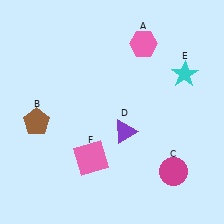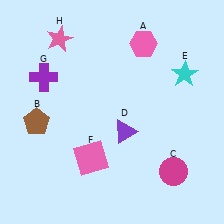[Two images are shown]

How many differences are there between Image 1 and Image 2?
There are 2 differences between the two images.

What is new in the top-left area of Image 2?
A pink star (H) was added in the top-left area of Image 2.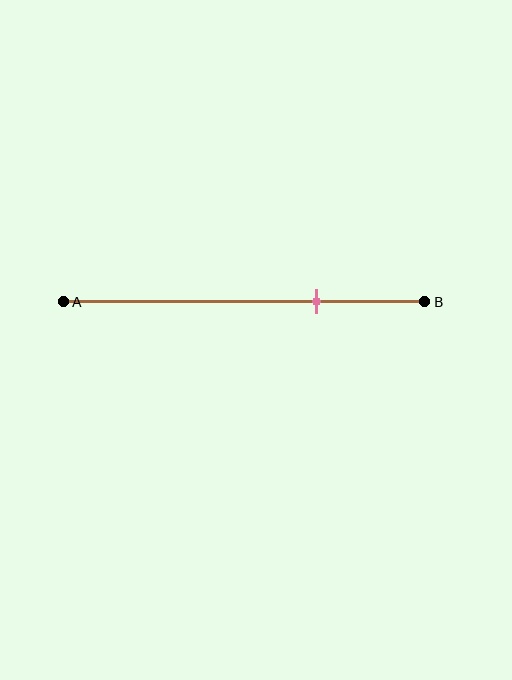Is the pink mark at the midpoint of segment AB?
No, the mark is at about 70% from A, not at the 50% midpoint.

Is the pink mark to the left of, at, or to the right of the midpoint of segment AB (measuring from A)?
The pink mark is to the right of the midpoint of segment AB.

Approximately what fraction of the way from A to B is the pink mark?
The pink mark is approximately 70% of the way from A to B.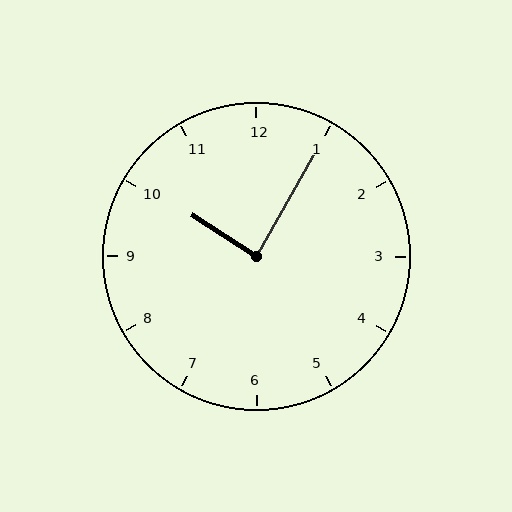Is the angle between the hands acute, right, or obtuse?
It is right.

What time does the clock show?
10:05.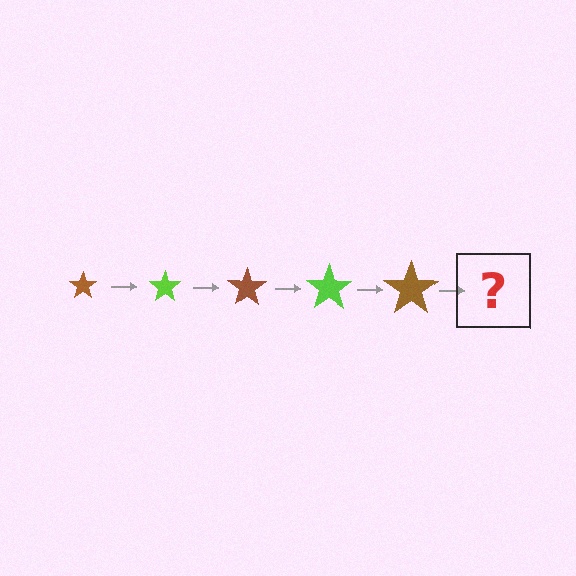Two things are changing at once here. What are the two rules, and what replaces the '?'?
The two rules are that the star grows larger each step and the color cycles through brown and lime. The '?' should be a lime star, larger than the previous one.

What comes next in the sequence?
The next element should be a lime star, larger than the previous one.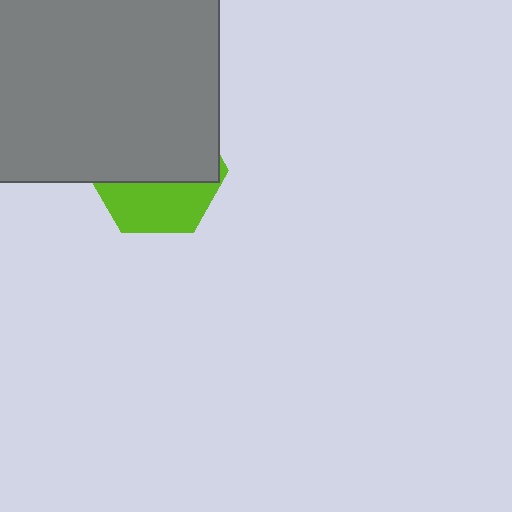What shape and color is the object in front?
The object in front is a gray rectangle.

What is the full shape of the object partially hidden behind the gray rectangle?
The partially hidden object is a lime hexagon.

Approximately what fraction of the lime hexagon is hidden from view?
Roughly 62% of the lime hexagon is hidden behind the gray rectangle.